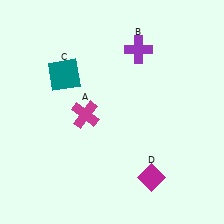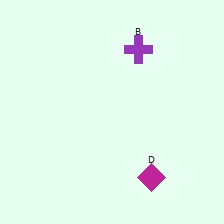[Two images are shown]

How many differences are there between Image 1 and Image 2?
There are 2 differences between the two images.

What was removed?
The magenta cross (A), the teal square (C) were removed in Image 2.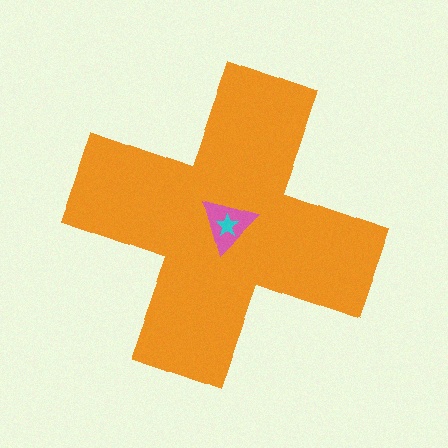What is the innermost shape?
The cyan star.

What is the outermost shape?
The orange cross.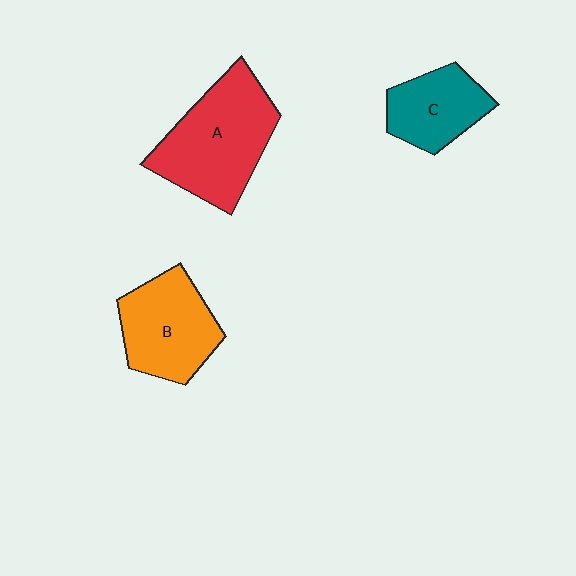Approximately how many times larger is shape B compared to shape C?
Approximately 1.3 times.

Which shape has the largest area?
Shape A (red).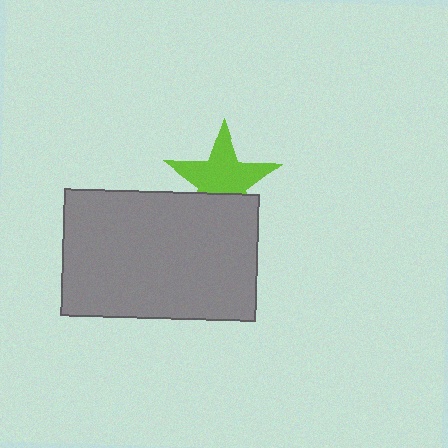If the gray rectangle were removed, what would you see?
You would see the complete lime star.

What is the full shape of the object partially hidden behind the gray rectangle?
The partially hidden object is a lime star.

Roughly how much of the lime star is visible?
Most of it is visible (roughly 69%).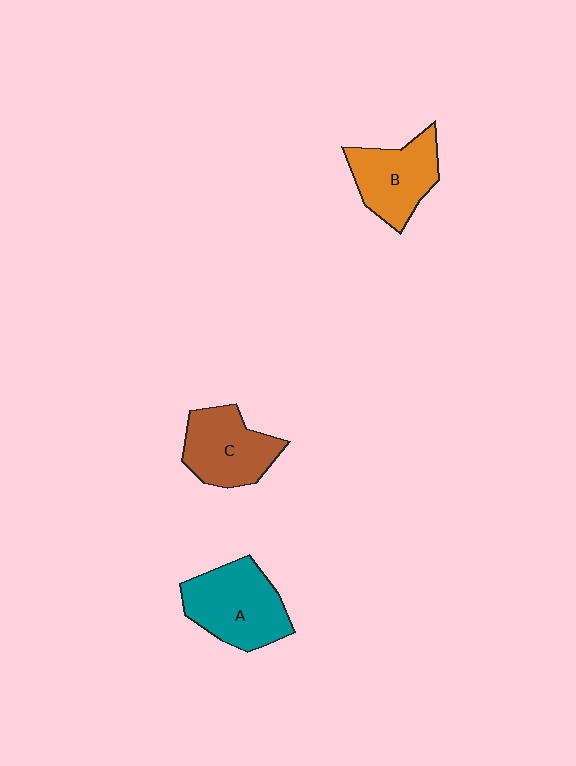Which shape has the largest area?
Shape A (teal).